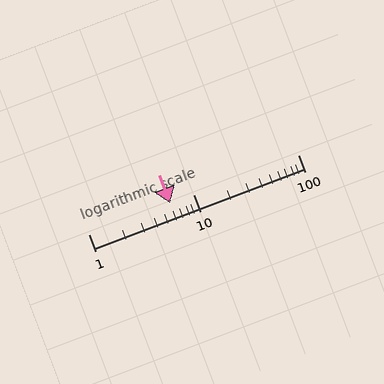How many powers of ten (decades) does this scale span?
The scale spans 2 decades, from 1 to 100.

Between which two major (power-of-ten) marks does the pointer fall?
The pointer is between 1 and 10.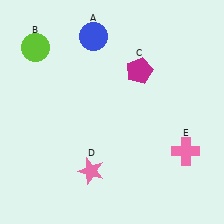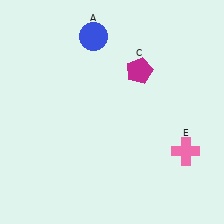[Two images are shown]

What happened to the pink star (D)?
The pink star (D) was removed in Image 2. It was in the bottom-left area of Image 1.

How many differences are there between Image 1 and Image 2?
There are 2 differences between the two images.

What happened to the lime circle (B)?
The lime circle (B) was removed in Image 2. It was in the top-left area of Image 1.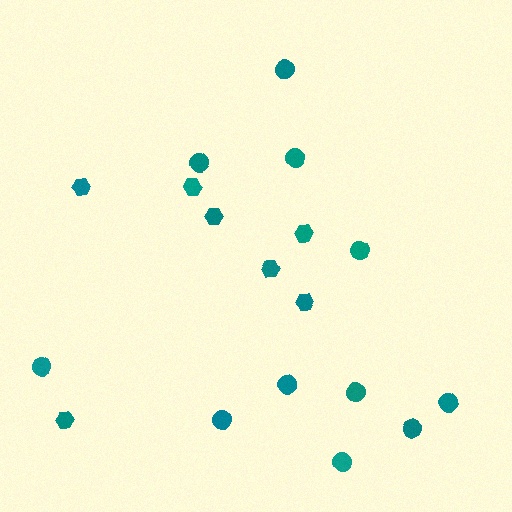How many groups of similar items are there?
There are 2 groups: one group of hexagons (7) and one group of circles (11).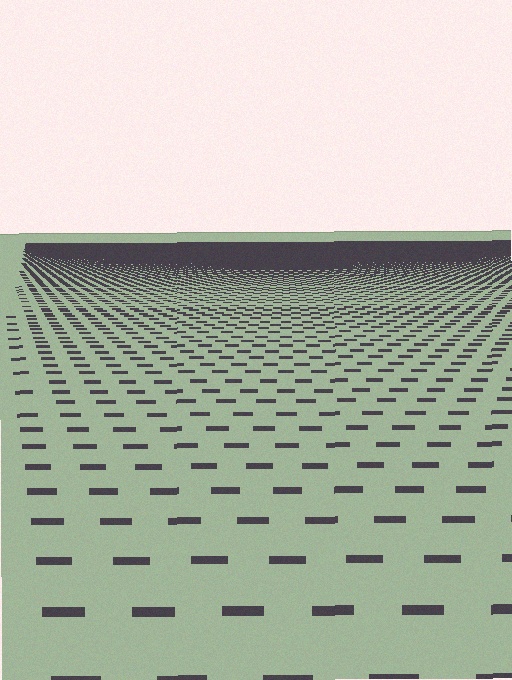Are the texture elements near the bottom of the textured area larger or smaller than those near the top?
Larger. Near the bottom, elements are closer to the viewer and appear at a bigger on-screen size.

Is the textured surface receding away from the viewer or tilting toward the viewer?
The surface is receding away from the viewer. Texture elements get smaller and denser toward the top.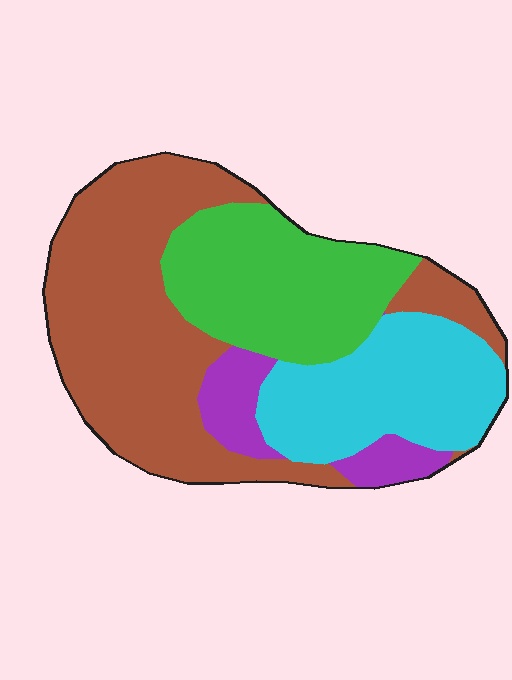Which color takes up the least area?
Purple, at roughly 10%.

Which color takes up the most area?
Brown, at roughly 45%.